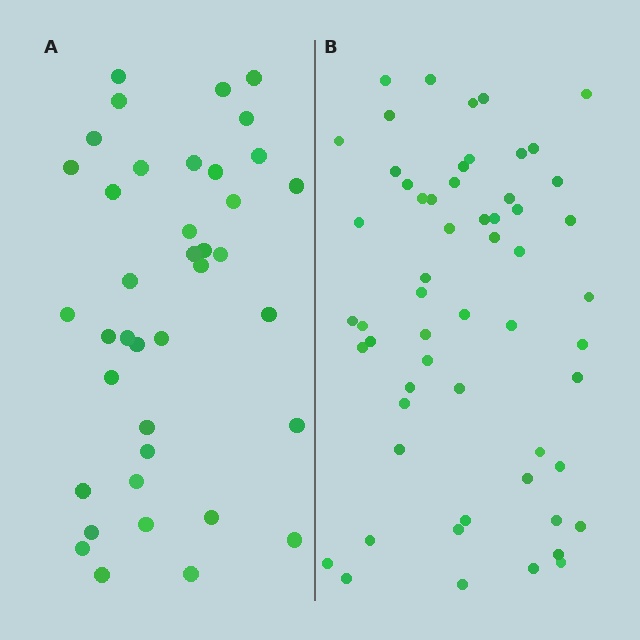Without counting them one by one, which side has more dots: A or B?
Region B (the right region) has more dots.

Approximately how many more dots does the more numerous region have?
Region B has approximately 20 more dots than region A.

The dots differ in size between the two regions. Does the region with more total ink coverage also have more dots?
No. Region A has more total ink coverage because its dots are larger, but region B actually contains more individual dots. Total area can be misleading — the number of items is what matters here.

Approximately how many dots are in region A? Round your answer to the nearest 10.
About 40 dots. (The exact count is 39, which rounds to 40.)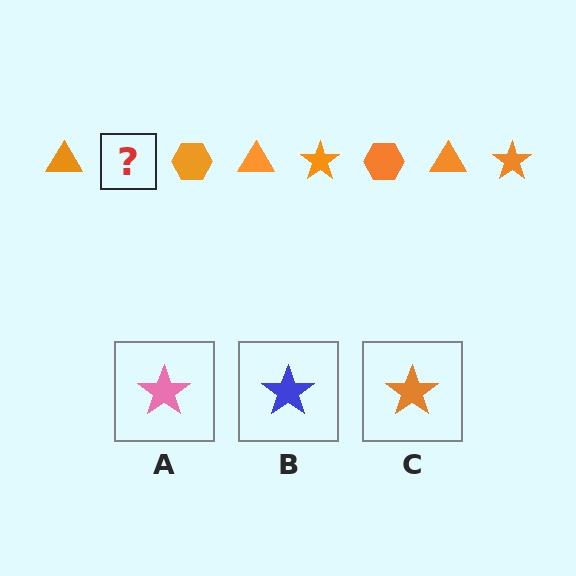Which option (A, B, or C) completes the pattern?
C.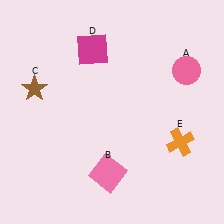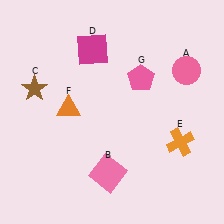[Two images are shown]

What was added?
An orange triangle (F), a pink pentagon (G) were added in Image 2.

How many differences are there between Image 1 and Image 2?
There are 2 differences between the two images.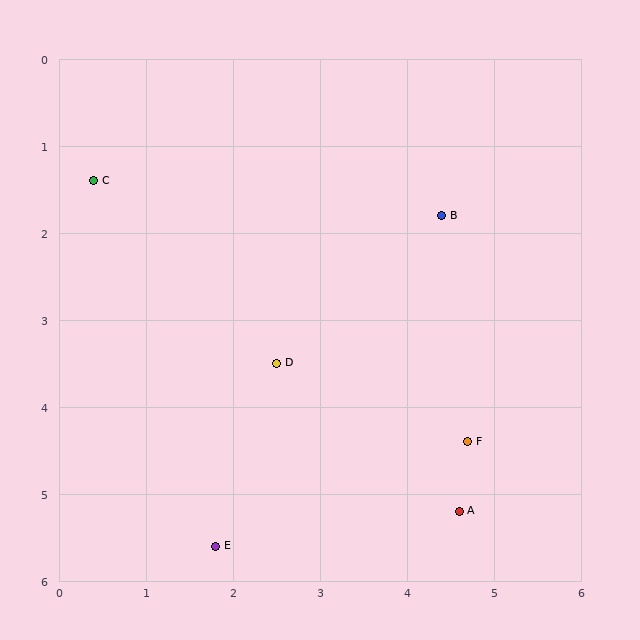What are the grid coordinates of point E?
Point E is at approximately (1.8, 5.6).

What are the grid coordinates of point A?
Point A is at approximately (4.6, 5.2).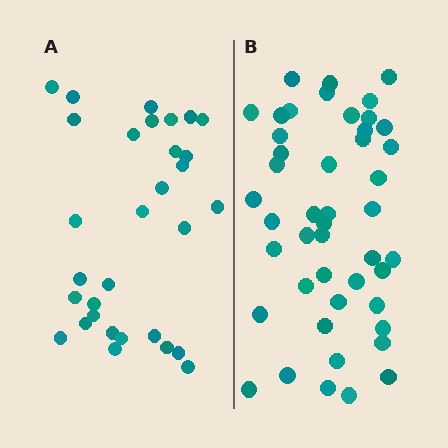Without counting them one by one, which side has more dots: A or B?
Region B (the right region) has more dots.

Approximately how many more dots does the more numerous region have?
Region B has approximately 15 more dots than region A.